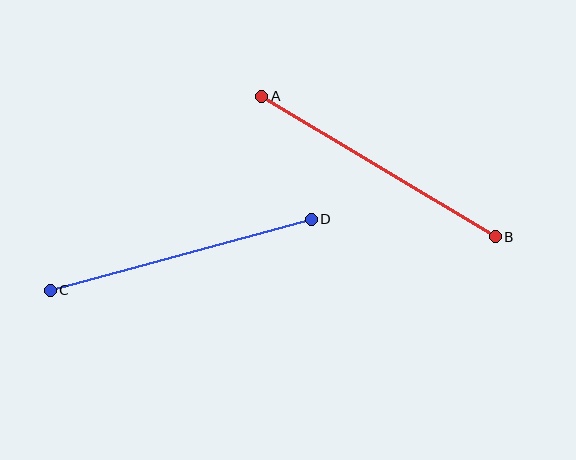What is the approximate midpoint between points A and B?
The midpoint is at approximately (379, 166) pixels.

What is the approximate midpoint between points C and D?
The midpoint is at approximately (181, 255) pixels.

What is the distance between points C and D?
The distance is approximately 270 pixels.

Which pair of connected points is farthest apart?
Points A and B are farthest apart.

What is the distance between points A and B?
The distance is approximately 272 pixels.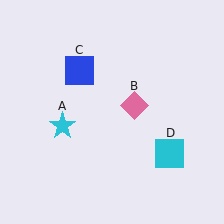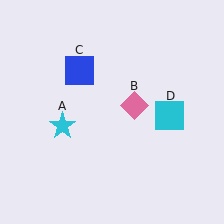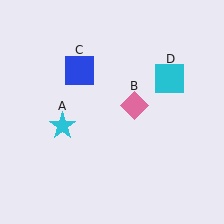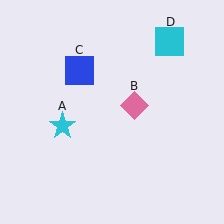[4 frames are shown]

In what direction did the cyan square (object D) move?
The cyan square (object D) moved up.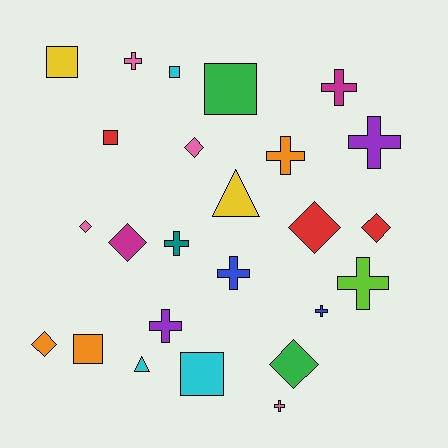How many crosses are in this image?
There are 10 crosses.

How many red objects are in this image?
There are 3 red objects.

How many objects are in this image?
There are 25 objects.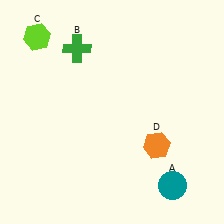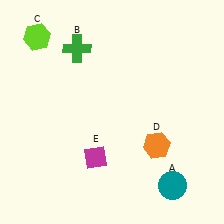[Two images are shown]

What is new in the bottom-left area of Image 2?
A magenta diamond (E) was added in the bottom-left area of Image 2.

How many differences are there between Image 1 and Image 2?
There is 1 difference between the two images.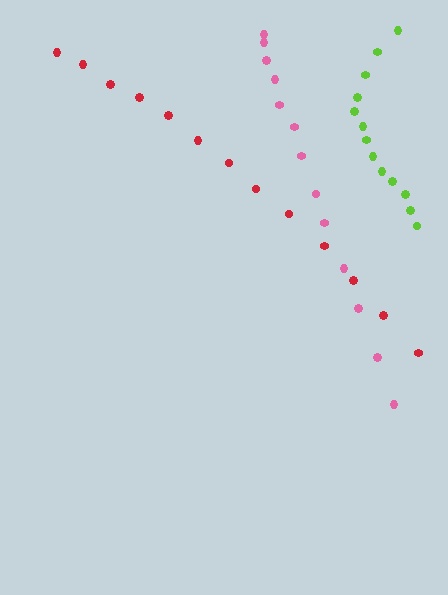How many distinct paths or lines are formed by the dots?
There are 3 distinct paths.